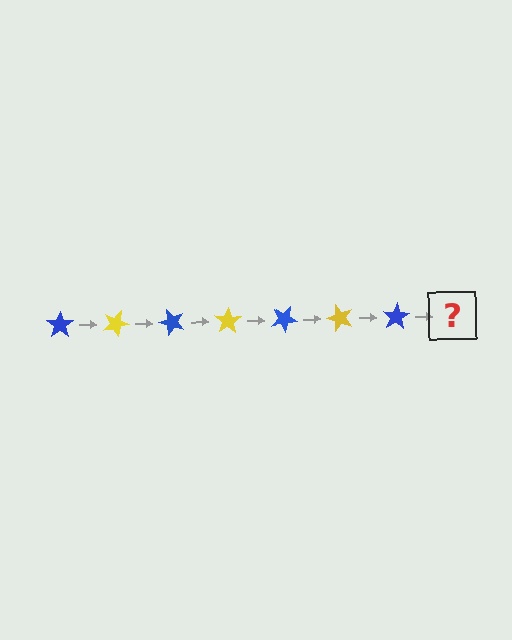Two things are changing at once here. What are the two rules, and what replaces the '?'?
The two rules are that it rotates 25 degrees each step and the color cycles through blue and yellow. The '?' should be a yellow star, rotated 175 degrees from the start.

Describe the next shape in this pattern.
It should be a yellow star, rotated 175 degrees from the start.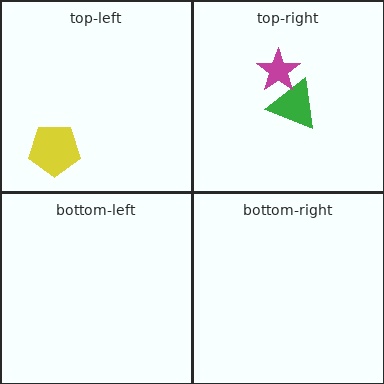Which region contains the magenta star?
The top-right region.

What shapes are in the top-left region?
The yellow pentagon.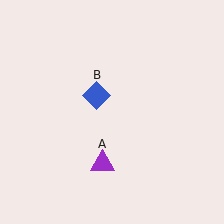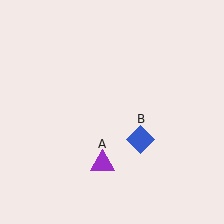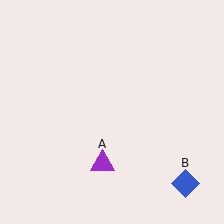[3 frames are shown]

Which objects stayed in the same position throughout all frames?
Purple triangle (object A) remained stationary.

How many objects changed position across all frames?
1 object changed position: blue diamond (object B).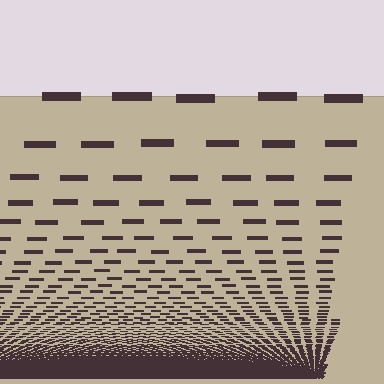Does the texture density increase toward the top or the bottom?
Density increases toward the bottom.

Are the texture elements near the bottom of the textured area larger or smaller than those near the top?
Smaller. The gradient is inverted — elements near the bottom are smaller and denser.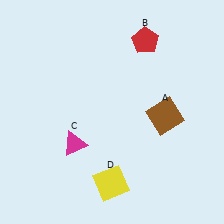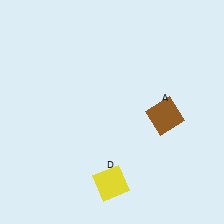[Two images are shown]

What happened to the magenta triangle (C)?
The magenta triangle (C) was removed in Image 2. It was in the bottom-left area of Image 1.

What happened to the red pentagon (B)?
The red pentagon (B) was removed in Image 2. It was in the top-right area of Image 1.